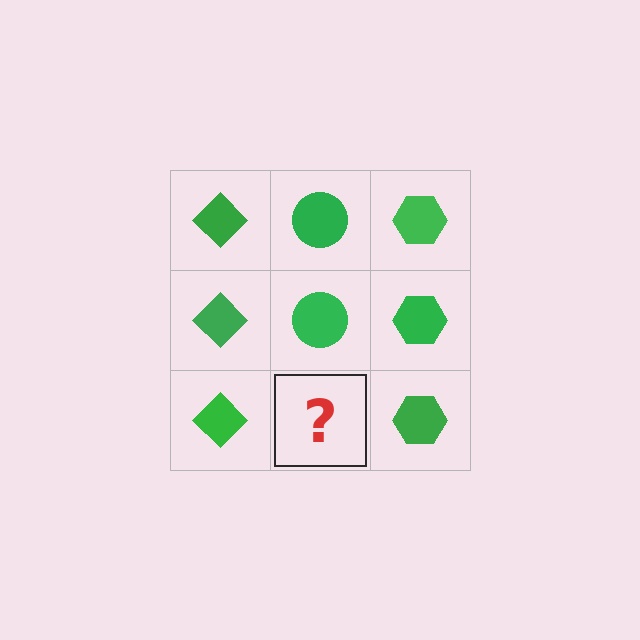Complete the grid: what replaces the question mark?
The question mark should be replaced with a green circle.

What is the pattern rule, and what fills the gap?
The rule is that each column has a consistent shape. The gap should be filled with a green circle.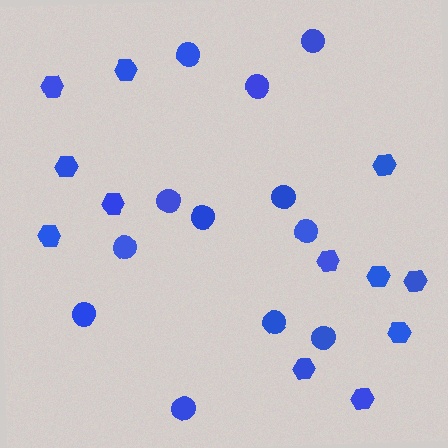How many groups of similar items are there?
There are 2 groups: one group of circles (12) and one group of hexagons (12).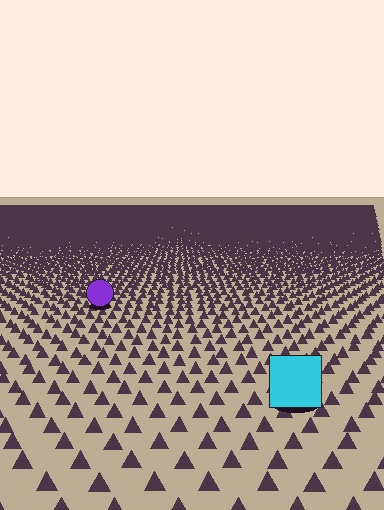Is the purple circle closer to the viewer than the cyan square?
No. The cyan square is closer — you can tell from the texture gradient: the ground texture is coarser near it.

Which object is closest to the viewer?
The cyan square is closest. The texture marks near it are larger and more spread out.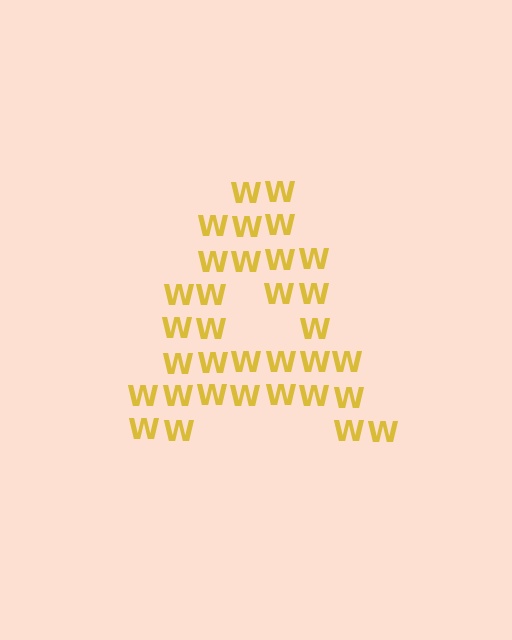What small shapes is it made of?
It is made of small letter W's.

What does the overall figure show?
The overall figure shows the letter A.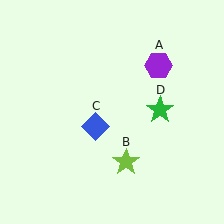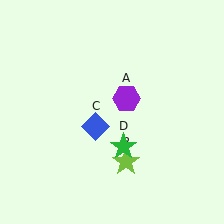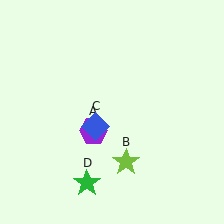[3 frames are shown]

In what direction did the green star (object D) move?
The green star (object D) moved down and to the left.